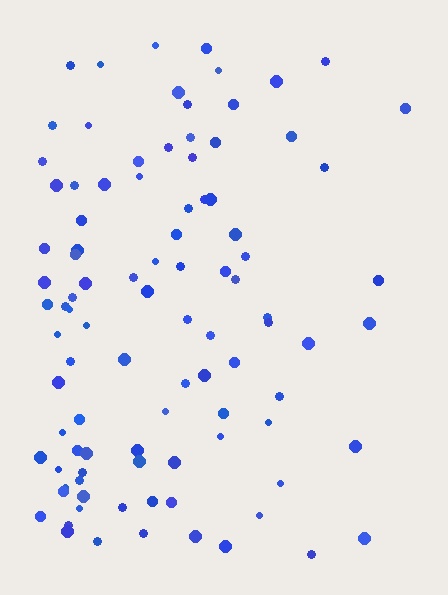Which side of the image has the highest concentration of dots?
The left.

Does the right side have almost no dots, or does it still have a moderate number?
Still a moderate number, just noticeably fewer than the left.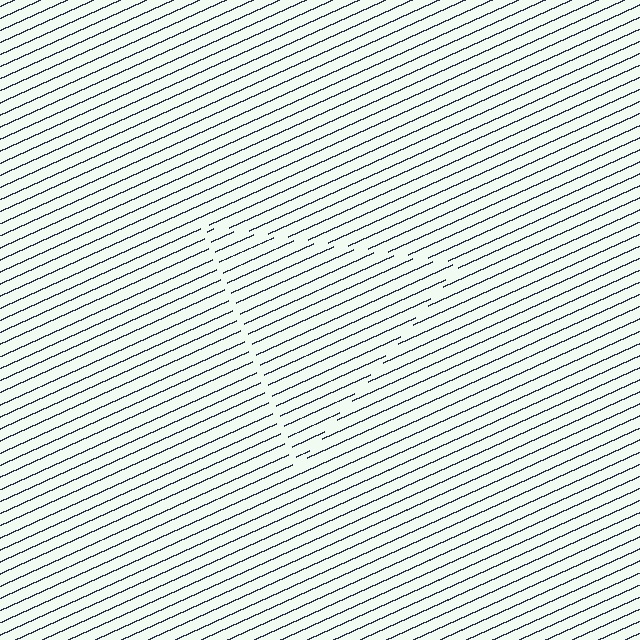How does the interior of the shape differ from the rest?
The interior of the shape contains the same grating, shifted by half a period — the contour is defined by the phase discontinuity where line-ends from the inner and outer gratings abut.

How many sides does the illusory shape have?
3 sides — the line-ends trace a triangle.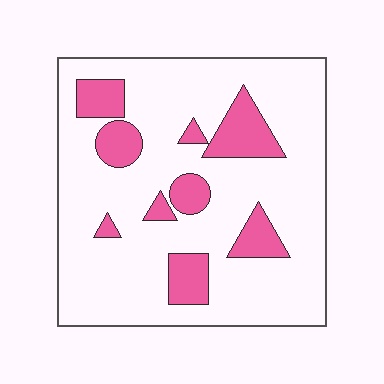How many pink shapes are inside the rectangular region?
9.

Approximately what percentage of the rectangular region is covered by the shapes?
Approximately 20%.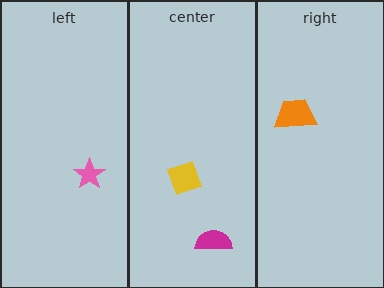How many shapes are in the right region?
1.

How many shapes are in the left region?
1.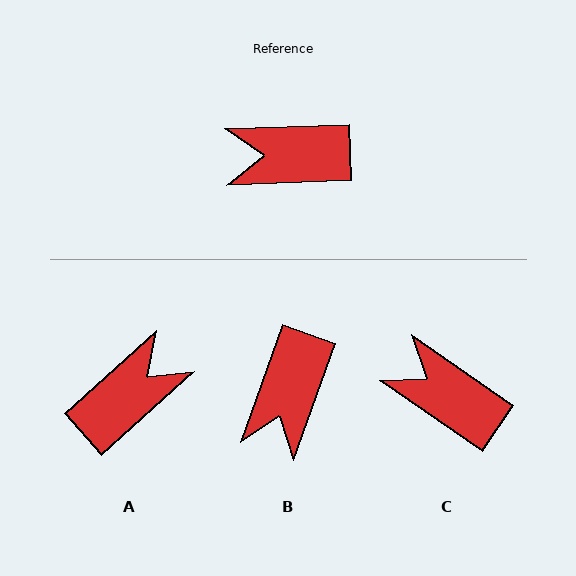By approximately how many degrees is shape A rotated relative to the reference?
Approximately 140 degrees clockwise.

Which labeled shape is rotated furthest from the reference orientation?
A, about 140 degrees away.